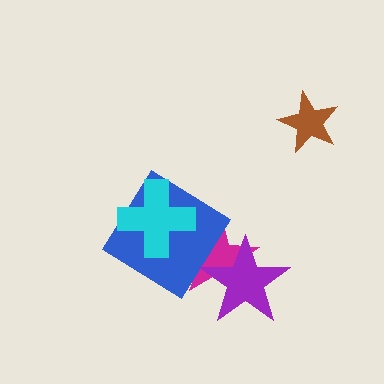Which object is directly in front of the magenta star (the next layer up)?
The blue diamond is directly in front of the magenta star.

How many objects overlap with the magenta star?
3 objects overlap with the magenta star.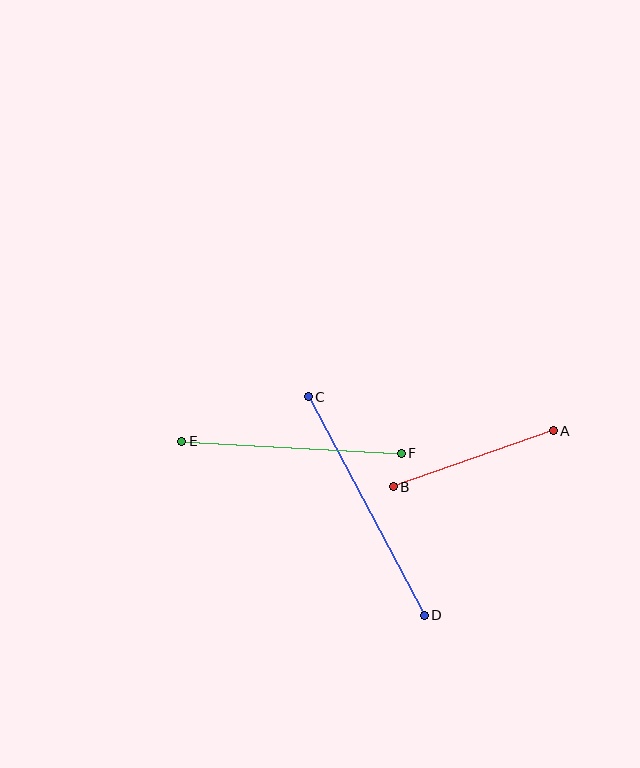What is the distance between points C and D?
The distance is approximately 247 pixels.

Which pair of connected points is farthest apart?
Points C and D are farthest apart.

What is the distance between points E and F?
The distance is approximately 220 pixels.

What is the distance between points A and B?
The distance is approximately 170 pixels.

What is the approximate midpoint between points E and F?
The midpoint is at approximately (292, 447) pixels.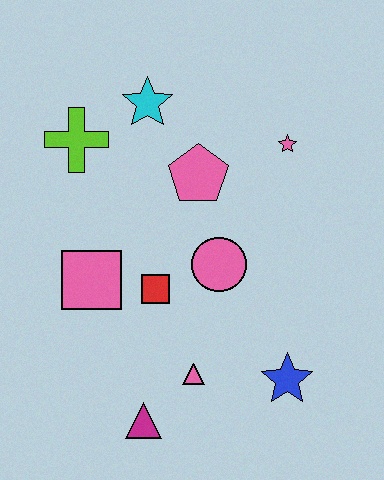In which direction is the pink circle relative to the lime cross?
The pink circle is to the right of the lime cross.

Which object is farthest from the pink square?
The pink star is farthest from the pink square.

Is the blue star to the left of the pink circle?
No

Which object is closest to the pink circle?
The red square is closest to the pink circle.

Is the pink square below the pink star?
Yes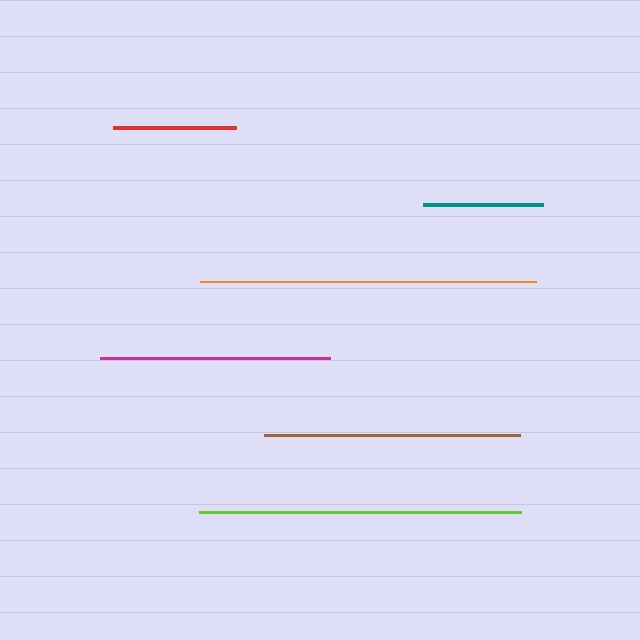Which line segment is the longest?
The orange line is the longest at approximately 336 pixels.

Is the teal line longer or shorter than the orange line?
The orange line is longer than the teal line.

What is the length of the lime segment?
The lime segment is approximately 322 pixels long.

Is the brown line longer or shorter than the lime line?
The lime line is longer than the brown line.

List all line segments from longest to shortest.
From longest to shortest: orange, lime, brown, magenta, red, teal.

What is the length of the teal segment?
The teal segment is approximately 120 pixels long.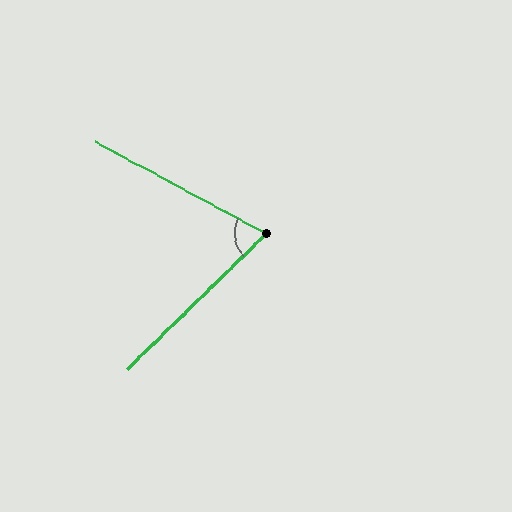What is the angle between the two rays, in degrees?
Approximately 72 degrees.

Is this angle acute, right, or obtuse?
It is acute.